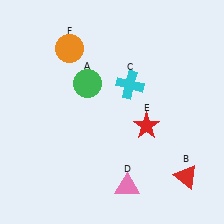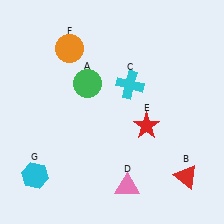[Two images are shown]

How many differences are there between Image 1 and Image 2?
There is 1 difference between the two images.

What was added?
A cyan hexagon (G) was added in Image 2.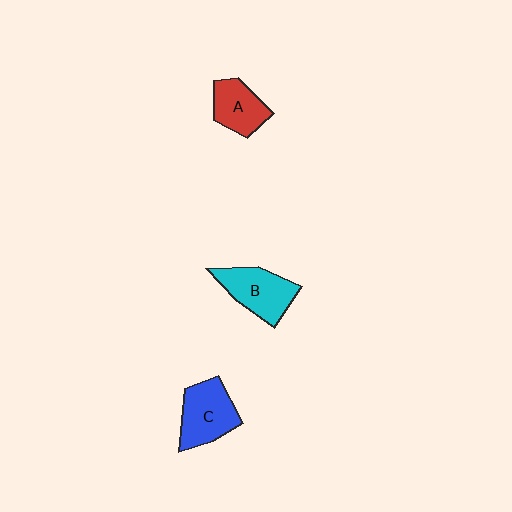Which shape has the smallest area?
Shape A (red).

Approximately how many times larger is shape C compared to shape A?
Approximately 1.3 times.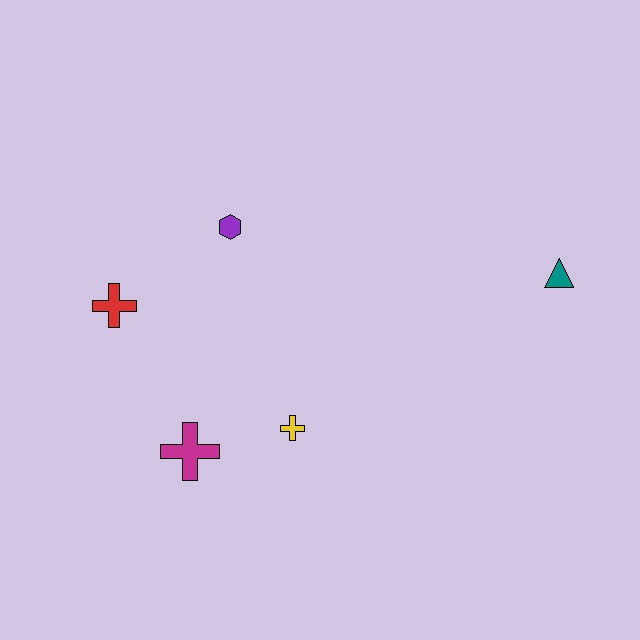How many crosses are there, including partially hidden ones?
There are 3 crosses.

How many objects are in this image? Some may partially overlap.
There are 5 objects.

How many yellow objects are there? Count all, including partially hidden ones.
There is 1 yellow object.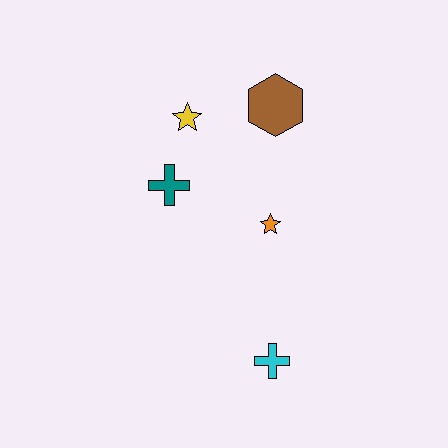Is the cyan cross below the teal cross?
Yes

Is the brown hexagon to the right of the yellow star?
Yes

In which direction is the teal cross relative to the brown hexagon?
The teal cross is to the left of the brown hexagon.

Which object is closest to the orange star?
The teal cross is closest to the orange star.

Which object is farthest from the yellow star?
The cyan cross is farthest from the yellow star.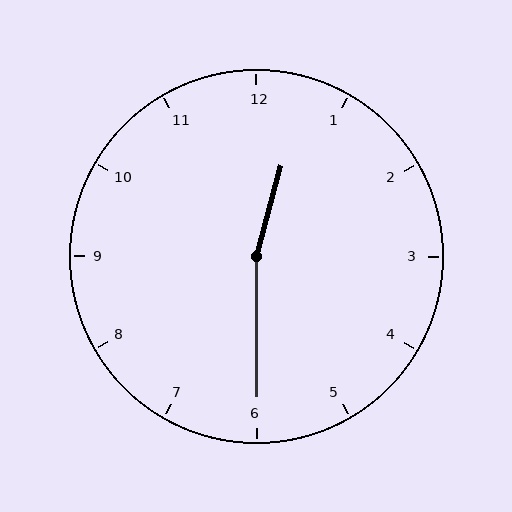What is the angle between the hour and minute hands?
Approximately 165 degrees.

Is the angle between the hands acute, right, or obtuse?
It is obtuse.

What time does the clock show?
12:30.